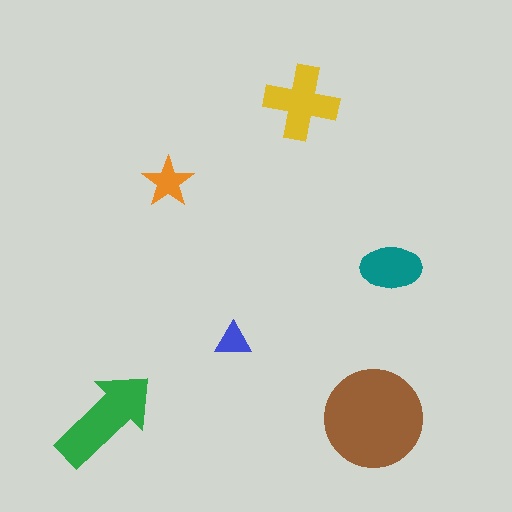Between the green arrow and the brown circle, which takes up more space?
The brown circle.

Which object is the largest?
The brown circle.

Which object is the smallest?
The blue triangle.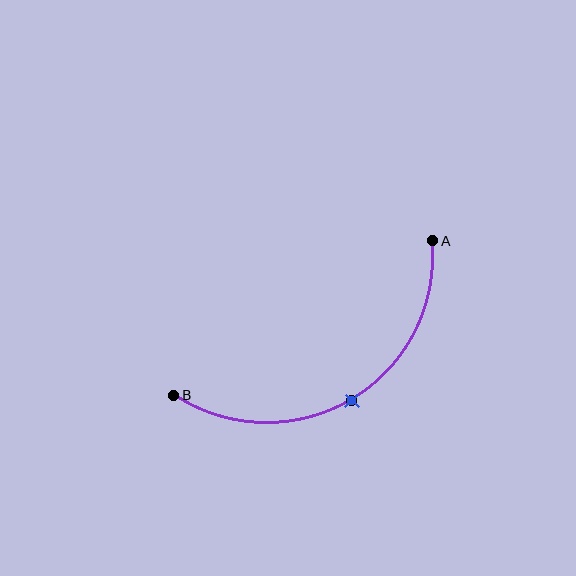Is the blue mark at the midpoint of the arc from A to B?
Yes. The blue mark lies on the arc at equal arc-length from both A and B — it is the arc midpoint.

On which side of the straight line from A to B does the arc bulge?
The arc bulges below the straight line connecting A and B.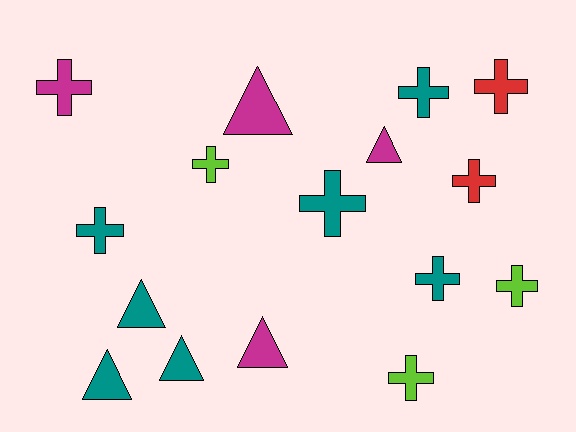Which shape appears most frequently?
Cross, with 10 objects.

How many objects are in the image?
There are 16 objects.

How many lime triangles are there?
There are no lime triangles.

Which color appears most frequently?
Teal, with 7 objects.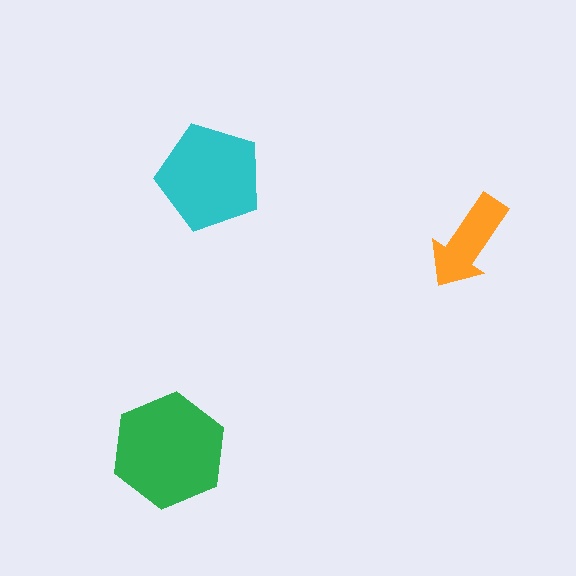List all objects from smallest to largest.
The orange arrow, the cyan pentagon, the green hexagon.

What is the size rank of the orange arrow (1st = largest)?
3rd.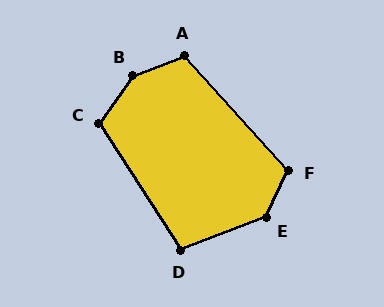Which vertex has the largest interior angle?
B, at approximately 146 degrees.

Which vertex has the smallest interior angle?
D, at approximately 101 degrees.